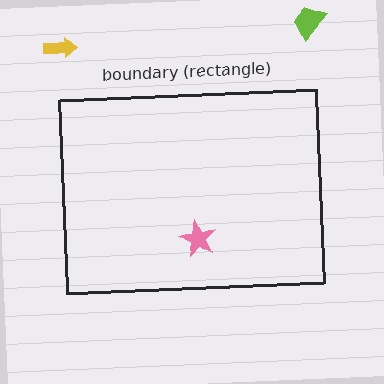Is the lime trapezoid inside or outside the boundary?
Outside.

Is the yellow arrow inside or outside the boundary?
Outside.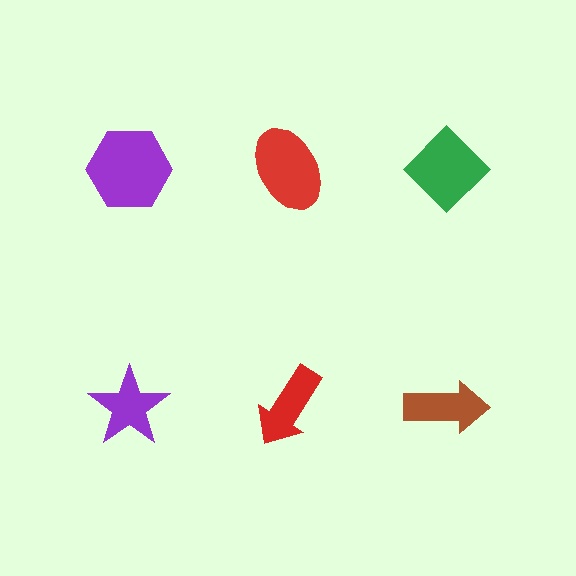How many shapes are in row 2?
3 shapes.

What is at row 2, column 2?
A red arrow.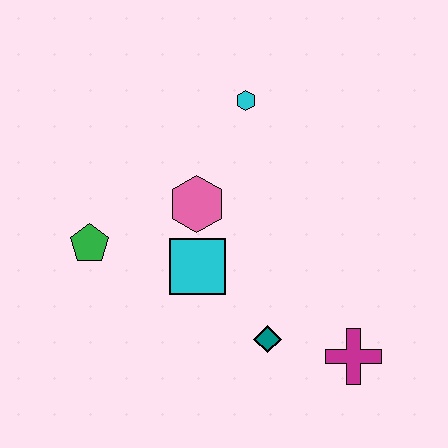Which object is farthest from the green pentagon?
The magenta cross is farthest from the green pentagon.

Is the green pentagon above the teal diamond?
Yes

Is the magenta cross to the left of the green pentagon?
No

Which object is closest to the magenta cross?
The teal diamond is closest to the magenta cross.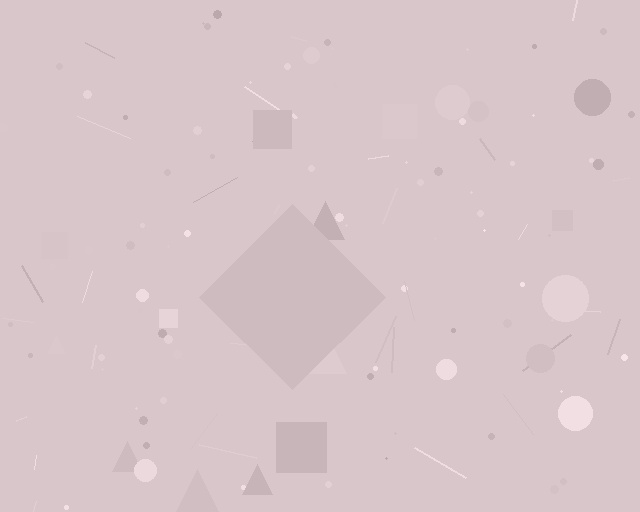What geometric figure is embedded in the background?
A diamond is embedded in the background.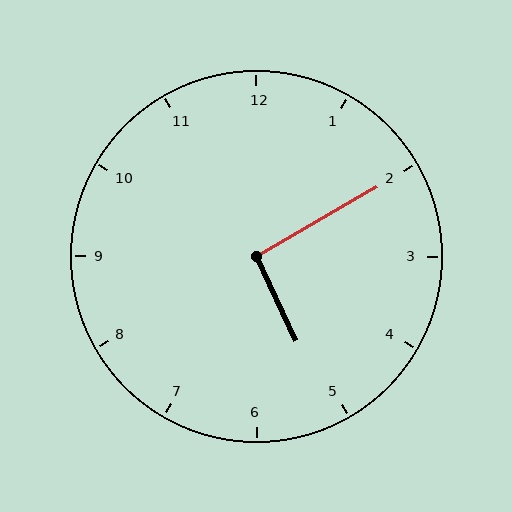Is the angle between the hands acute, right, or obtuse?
It is right.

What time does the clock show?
5:10.